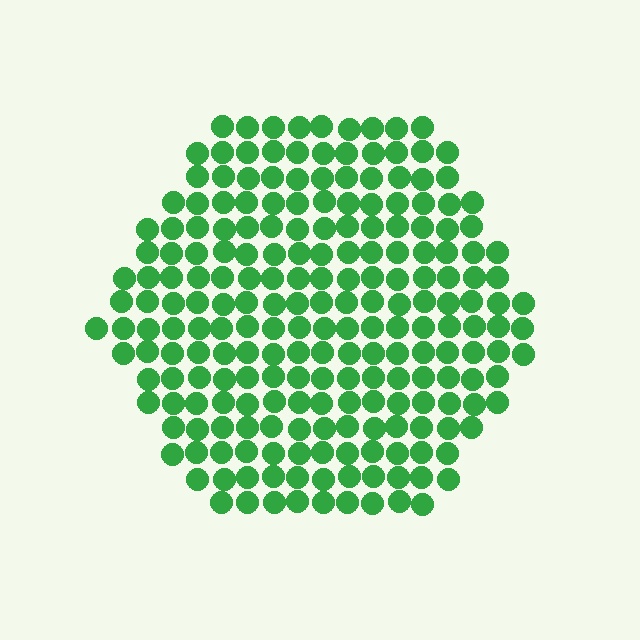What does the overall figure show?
The overall figure shows a hexagon.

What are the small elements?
The small elements are circles.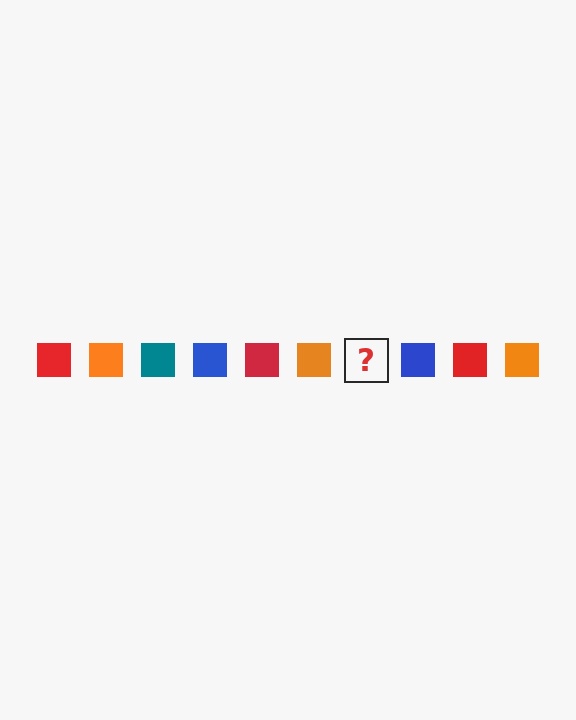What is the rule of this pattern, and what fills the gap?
The rule is that the pattern cycles through red, orange, teal, blue squares. The gap should be filled with a teal square.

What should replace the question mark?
The question mark should be replaced with a teal square.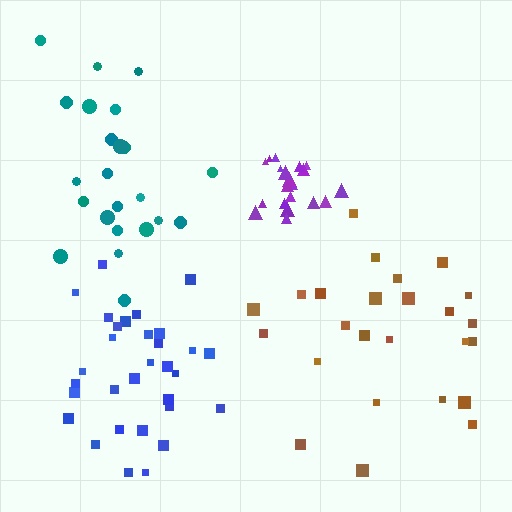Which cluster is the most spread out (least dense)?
Teal.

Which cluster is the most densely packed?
Purple.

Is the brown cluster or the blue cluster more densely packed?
Blue.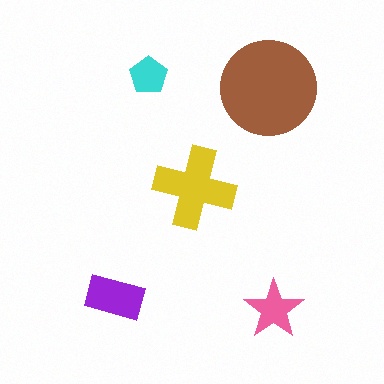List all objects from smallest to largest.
The cyan pentagon, the pink star, the purple rectangle, the yellow cross, the brown circle.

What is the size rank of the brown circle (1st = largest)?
1st.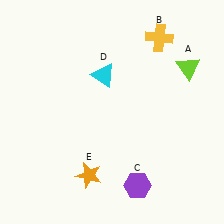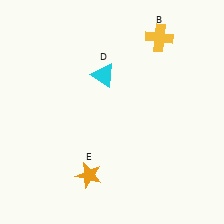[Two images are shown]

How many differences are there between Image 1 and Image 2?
There are 2 differences between the two images.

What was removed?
The lime triangle (A), the purple hexagon (C) were removed in Image 2.